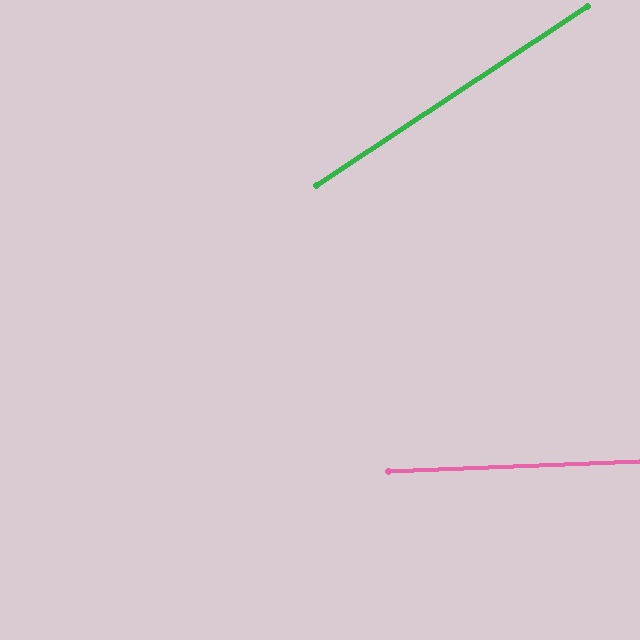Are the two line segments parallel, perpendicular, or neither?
Neither parallel nor perpendicular — they differ by about 31°.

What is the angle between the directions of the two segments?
Approximately 31 degrees.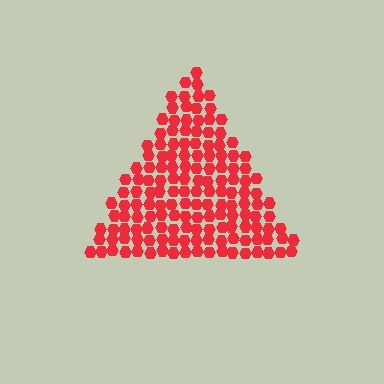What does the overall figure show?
The overall figure shows a triangle.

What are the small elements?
The small elements are hexagons.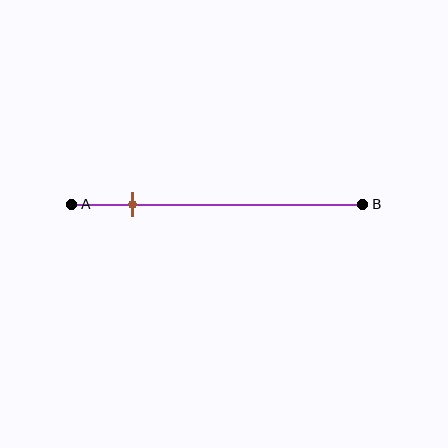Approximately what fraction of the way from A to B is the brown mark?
The brown mark is approximately 20% of the way from A to B.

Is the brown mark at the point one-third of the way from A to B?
No, the mark is at about 20% from A, not at the 33% one-third point.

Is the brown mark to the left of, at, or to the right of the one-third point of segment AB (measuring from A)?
The brown mark is to the left of the one-third point of segment AB.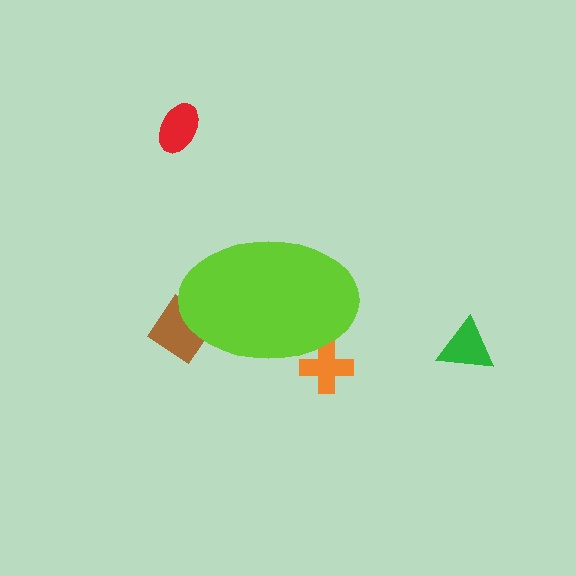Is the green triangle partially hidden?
No, the green triangle is fully visible.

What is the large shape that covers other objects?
A lime ellipse.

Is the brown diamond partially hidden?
Yes, the brown diamond is partially hidden behind the lime ellipse.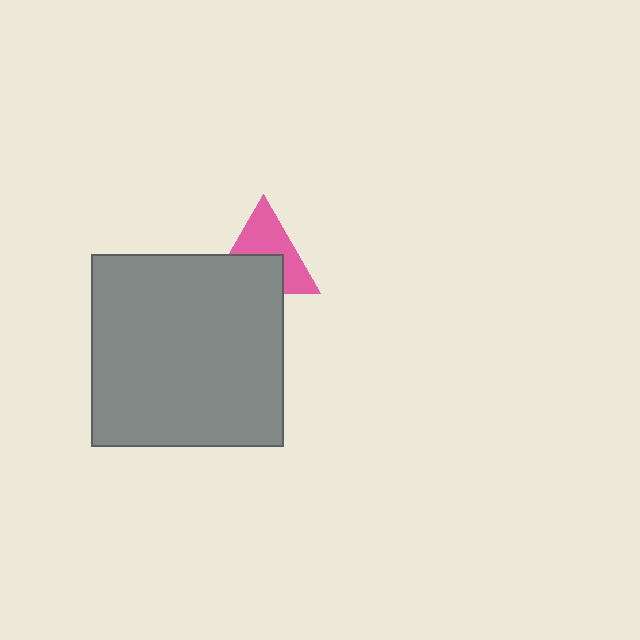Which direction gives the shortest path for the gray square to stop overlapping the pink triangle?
Moving down gives the shortest separation.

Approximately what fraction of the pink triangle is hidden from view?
Roughly 46% of the pink triangle is hidden behind the gray square.